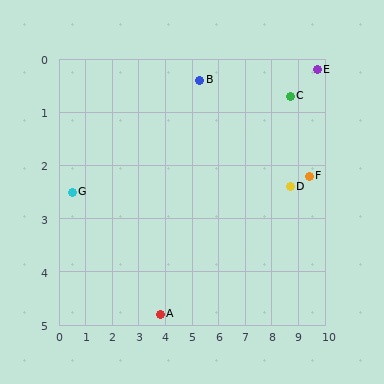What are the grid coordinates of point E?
Point E is at approximately (9.7, 0.2).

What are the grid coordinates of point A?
Point A is at approximately (3.8, 4.8).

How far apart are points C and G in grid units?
Points C and G are about 8.4 grid units apart.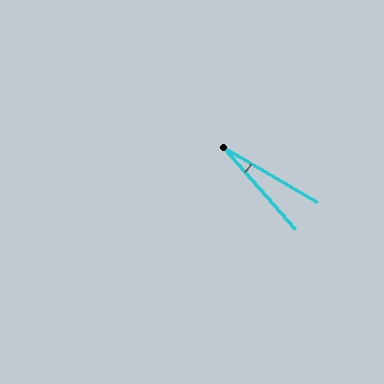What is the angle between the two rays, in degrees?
Approximately 18 degrees.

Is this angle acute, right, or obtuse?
It is acute.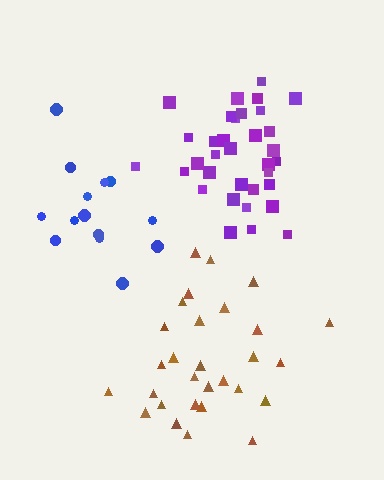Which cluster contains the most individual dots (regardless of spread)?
Purple (34).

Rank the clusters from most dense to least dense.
purple, blue, brown.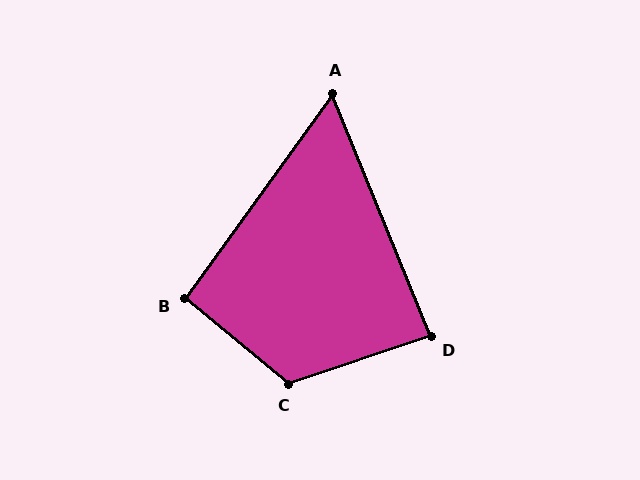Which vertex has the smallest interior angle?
A, at approximately 58 degrees.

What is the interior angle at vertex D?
Approximately 86 degrees (approximately right).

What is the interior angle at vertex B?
Approximately 94 degrees (approximately right).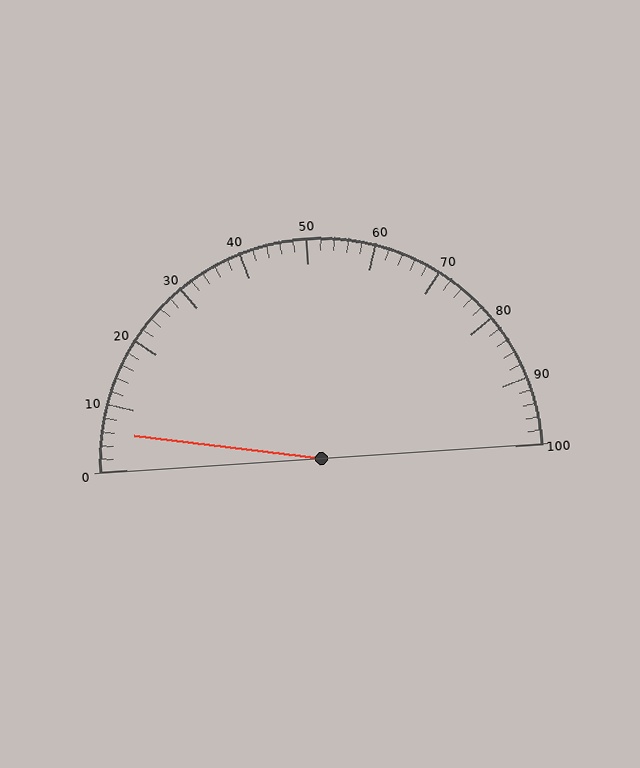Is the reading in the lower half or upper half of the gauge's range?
The reading is in the lower half of the range (0 to 100).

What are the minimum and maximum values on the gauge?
The gauge ranges from 0 to 100.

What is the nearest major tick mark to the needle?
The nearest major tick mark is 10.